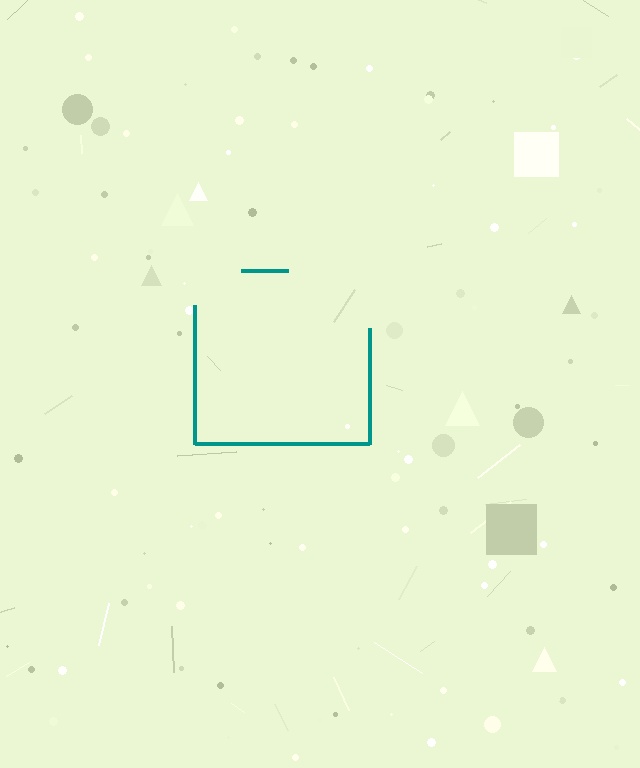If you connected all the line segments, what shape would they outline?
They would outline a square.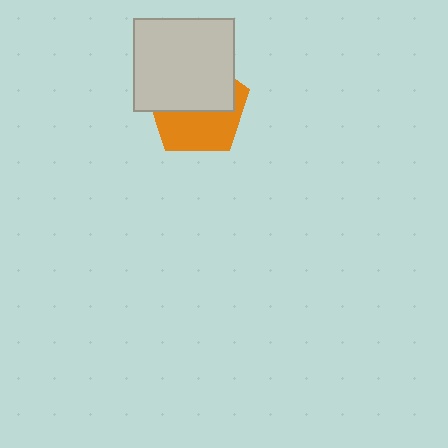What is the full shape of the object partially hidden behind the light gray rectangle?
The partially hidden object is an orange pentagon.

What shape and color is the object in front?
The object in front is a light gray rectangle.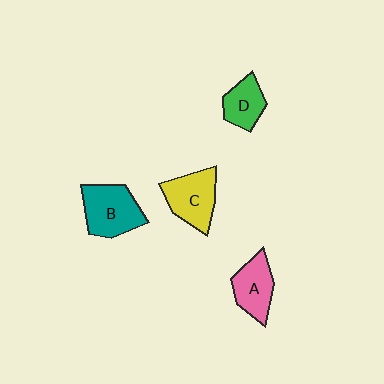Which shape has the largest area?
Shape B (teal).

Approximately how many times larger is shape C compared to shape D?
Approximately 1.5 times.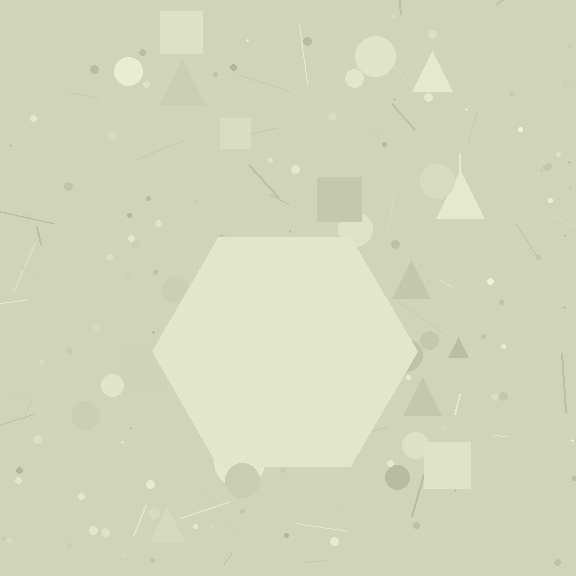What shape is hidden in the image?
A hexagon is hidden in the image.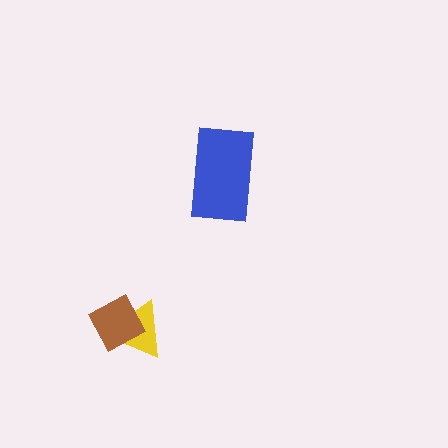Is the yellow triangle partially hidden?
Yes, it is partially covered by another shape.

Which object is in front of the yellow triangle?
The brown diamond is in front of the yellow triangle.